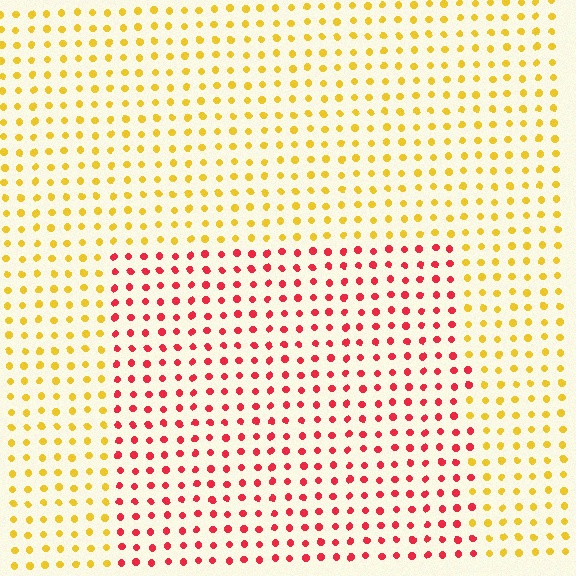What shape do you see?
I see a rectangle.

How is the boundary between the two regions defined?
The boundary is defined purely by a slight shift in hue (about 57 degrees). Spacing, size, and orientation are identical on both sides.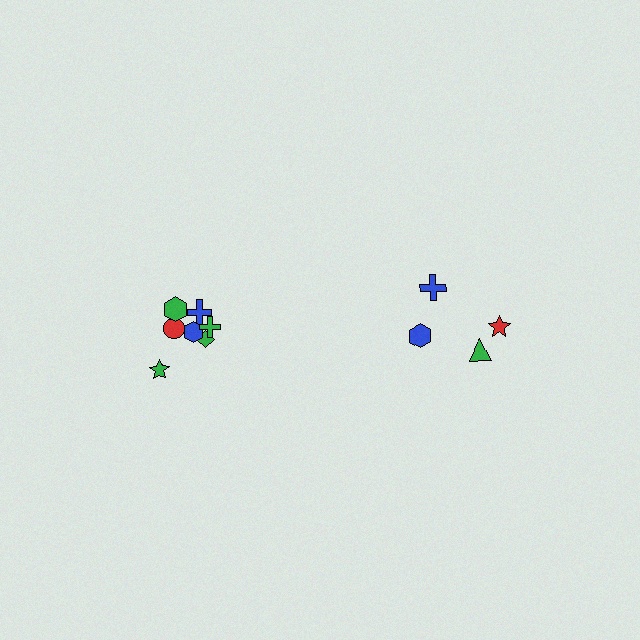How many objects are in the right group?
There are 4 objects.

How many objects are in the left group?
There are 7 objects.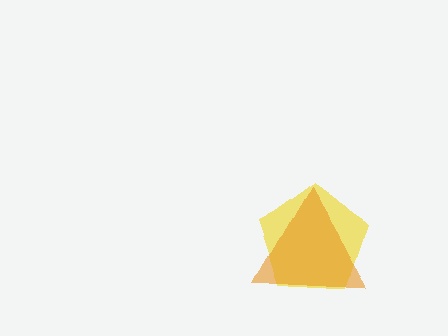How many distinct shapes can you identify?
There are 2 distinct shapes: a yellow pentagon, an orange triangle.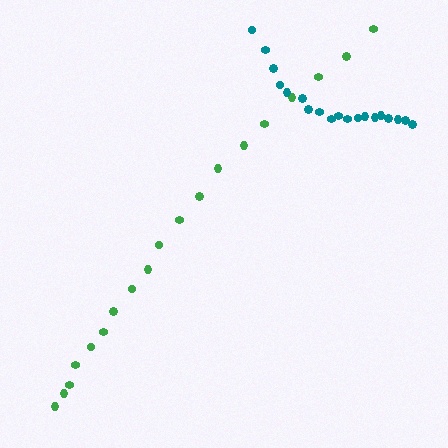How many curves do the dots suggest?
There are 2 distinct paths.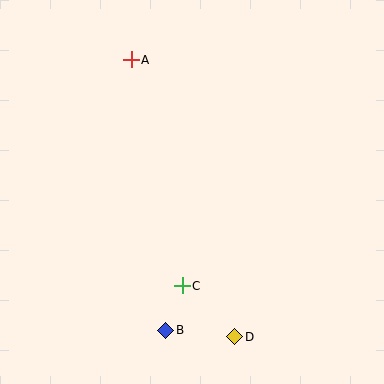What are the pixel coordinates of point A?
Point A is at (131, 60).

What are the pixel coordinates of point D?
Point D is at (235, 337).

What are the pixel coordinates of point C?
Point C is at (182, 286).